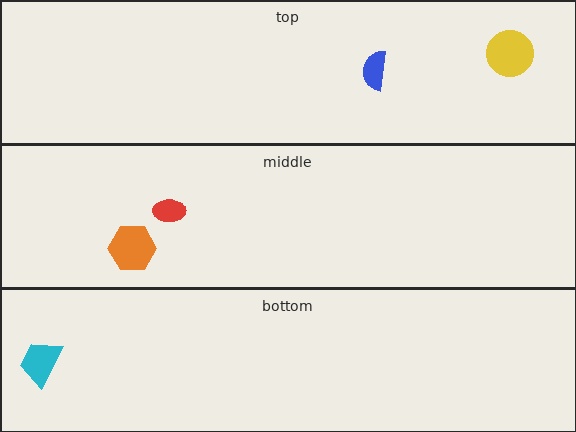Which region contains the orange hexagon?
The middle region.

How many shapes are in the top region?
2.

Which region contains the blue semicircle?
The top region.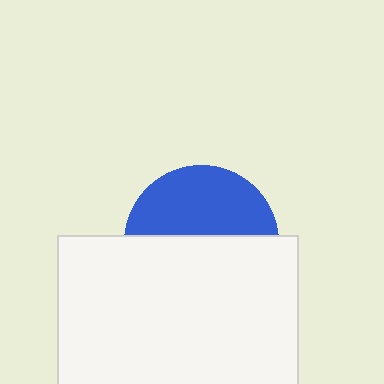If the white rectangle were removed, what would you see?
You would see the complete blue circle.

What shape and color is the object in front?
The object in front is a white rectangle.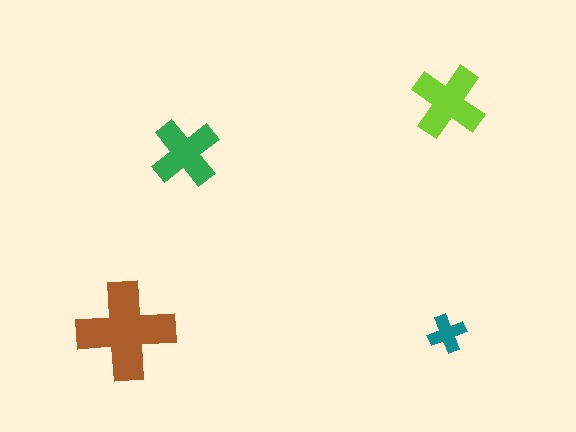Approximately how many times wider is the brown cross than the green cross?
About 1.5 times wider.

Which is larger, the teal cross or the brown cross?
The brown one.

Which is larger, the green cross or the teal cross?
The green one.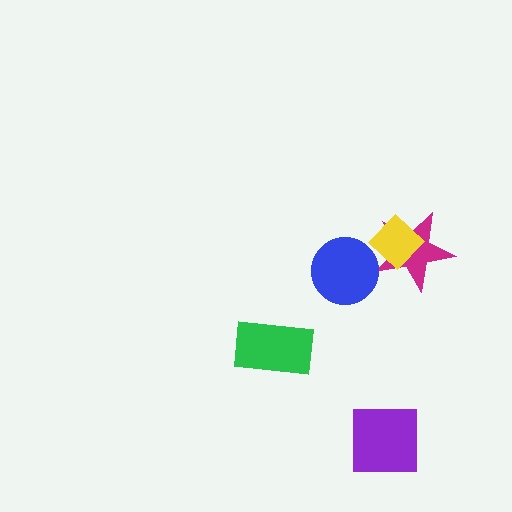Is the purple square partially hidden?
No, no other shape covers it.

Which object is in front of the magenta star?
The yellow diamond is in front of the magenta star.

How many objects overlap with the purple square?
0 objects overlap with the purple square.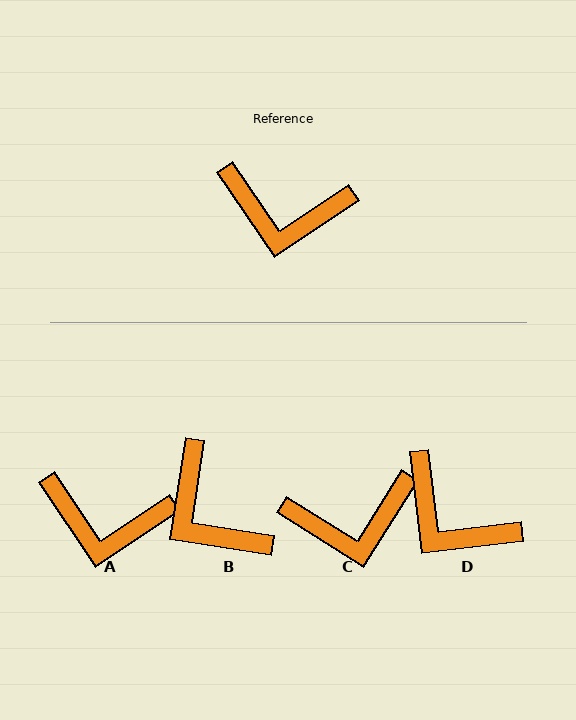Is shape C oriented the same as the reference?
No, it is off by about 24 degrees.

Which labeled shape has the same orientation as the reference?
A.